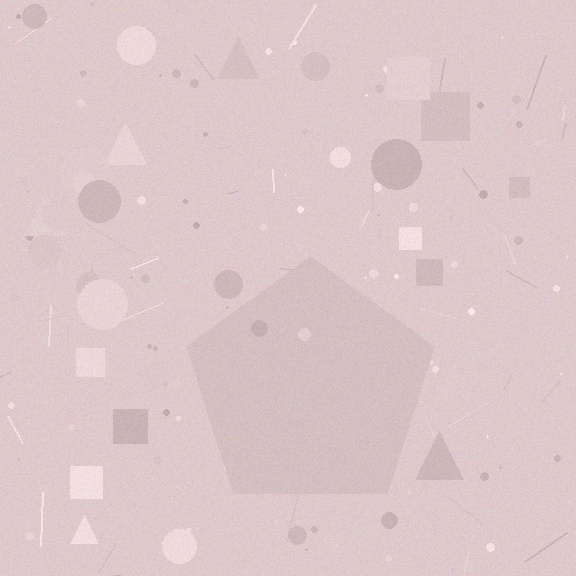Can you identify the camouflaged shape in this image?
The camouflaged shape is a pentagon.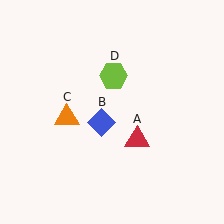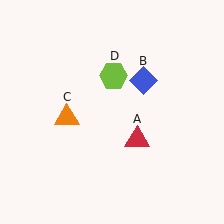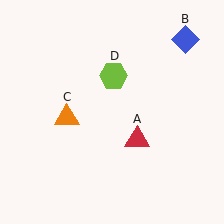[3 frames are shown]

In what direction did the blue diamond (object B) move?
The blue diamond (object B) moved up and to the right.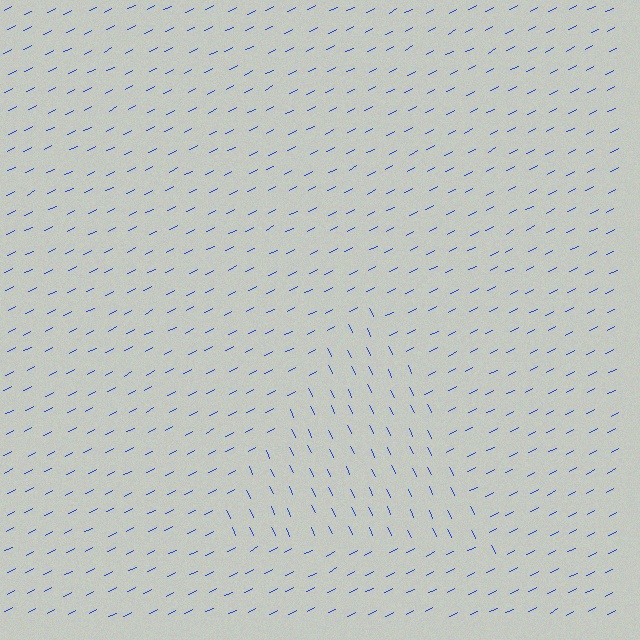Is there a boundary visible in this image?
Yes, there is a texture boundary formed by a change in line orientation.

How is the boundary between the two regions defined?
The boundary is defined purely by a change in line orientation (approximately 89 degrees difference). All lines are the same color and thickness.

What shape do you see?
I see a triangle.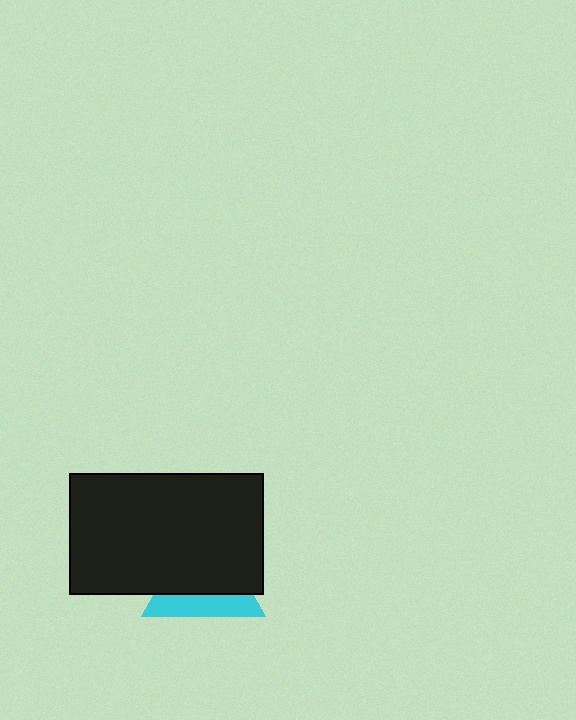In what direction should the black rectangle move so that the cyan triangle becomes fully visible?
The black rectangle should move up. That is the shortest direction to clear the overlap and leave the cyan triangle fully visible.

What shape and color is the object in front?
The object in front is a black rectangle.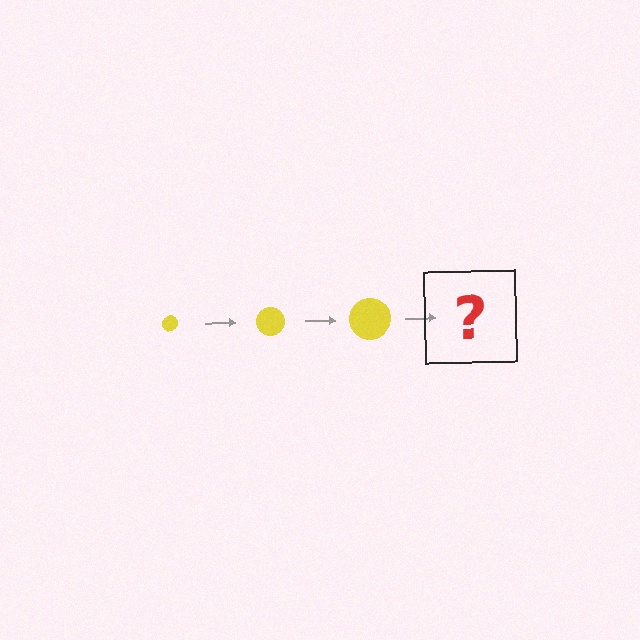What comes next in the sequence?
The next element should be a yellow circle, larger than the previous one.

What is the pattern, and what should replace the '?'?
The pattern is that the circle gets progressively larger each step. The '?' should be a yellow circle, larger than the previous one.